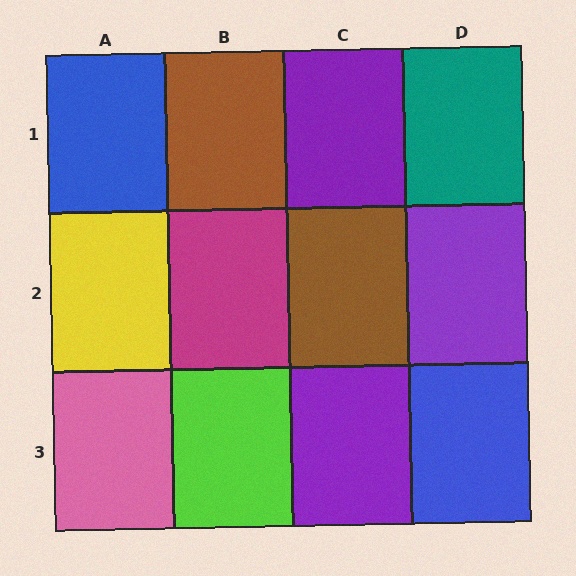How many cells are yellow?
1 cell is yellow.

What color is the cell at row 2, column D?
Purple.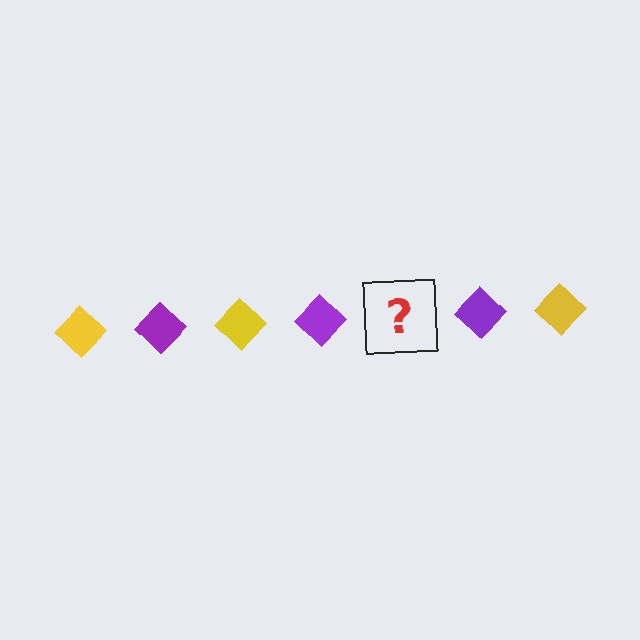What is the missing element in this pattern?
The missing element is a yellow diamond.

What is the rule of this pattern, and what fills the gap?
The rule is that the pattern cycles through yellow, purple diamonds. The gap should be filled with a yellow diamond.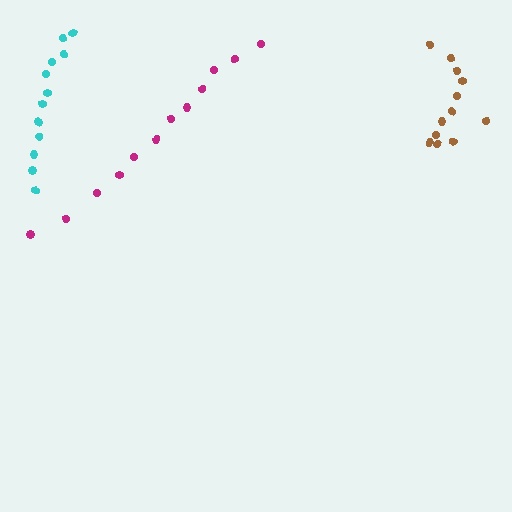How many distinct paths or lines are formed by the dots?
There are 3 distinct paths.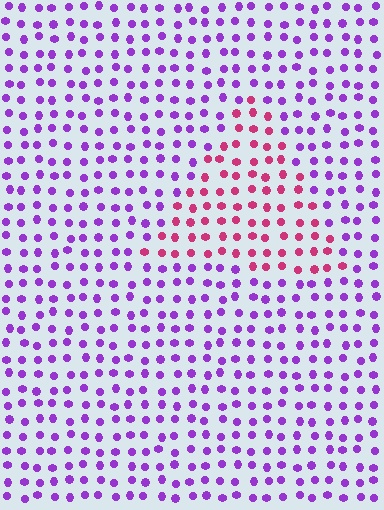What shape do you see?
I see a triangle.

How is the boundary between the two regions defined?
The boundary is defined purely by a slight shift in hue (about 55 degrees). Spacing, size, and orientation are identical on both sides.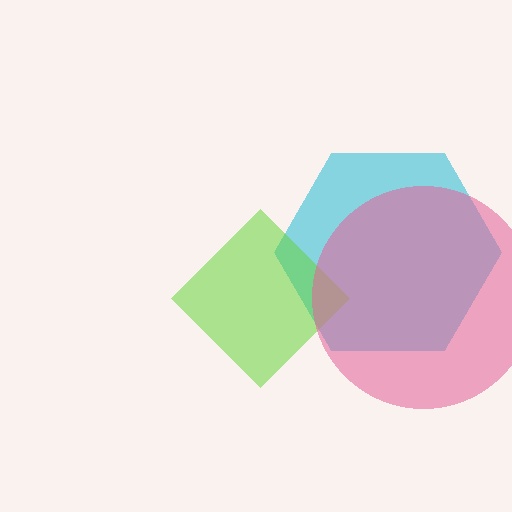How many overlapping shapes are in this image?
There are 3 overlapping shapes in the image.